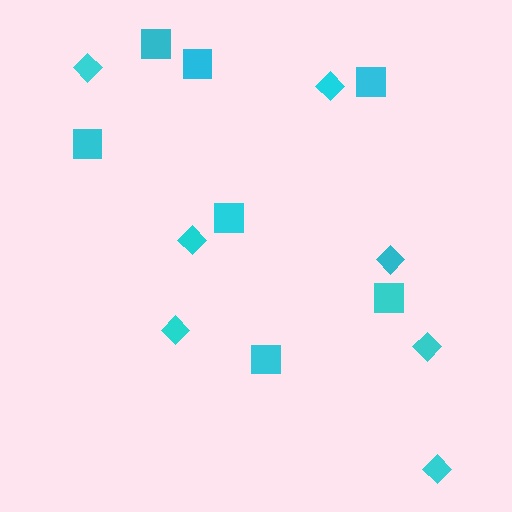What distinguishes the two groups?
There are 2 groups: one group of squares (7) and one group of diamonds (7).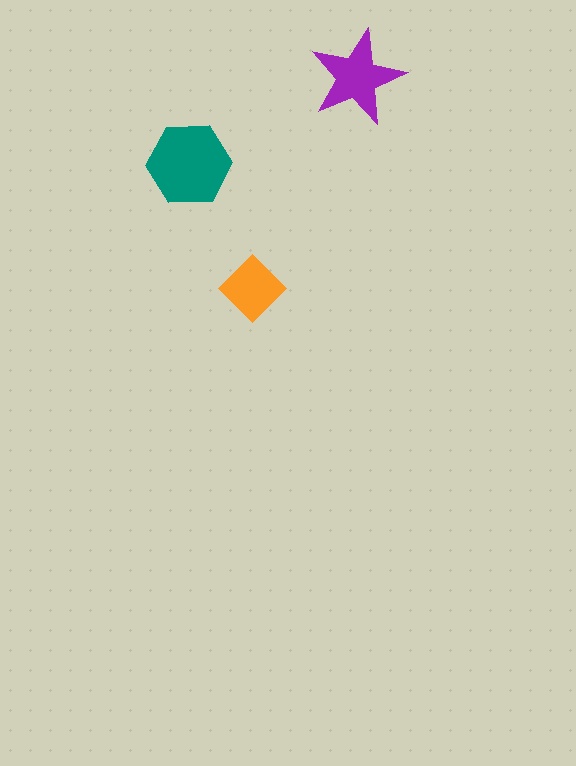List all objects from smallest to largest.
The orange diamond, the purple star, the teal hexagon.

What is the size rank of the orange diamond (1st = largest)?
3rd.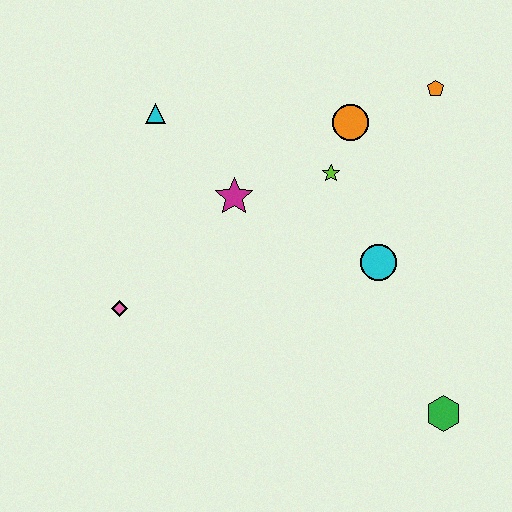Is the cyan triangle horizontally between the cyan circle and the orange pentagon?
No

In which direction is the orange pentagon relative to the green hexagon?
The orange pentagon is above the green hexagon.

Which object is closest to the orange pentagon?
The orange circle is closest to the orange pentagon.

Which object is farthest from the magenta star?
The green hexagon is farthest from the magenta star.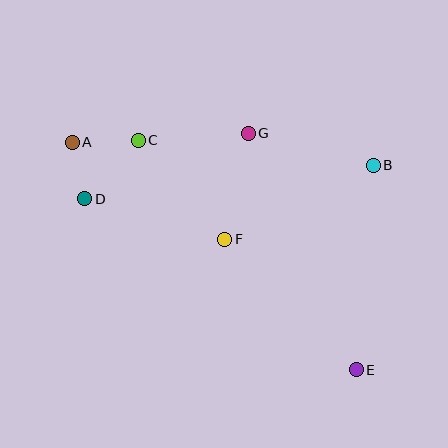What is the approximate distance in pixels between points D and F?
The distance between D and F is approximately 146 pixels.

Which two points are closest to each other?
Points A and D are closest to each other.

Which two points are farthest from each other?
Points A and E are farthest from each other.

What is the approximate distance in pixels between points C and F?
The distance between C and F is approximately 132 pixels.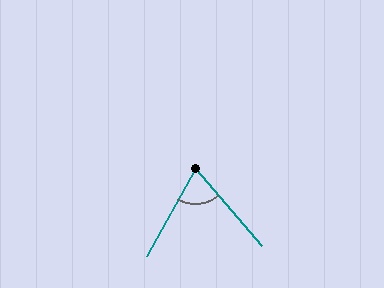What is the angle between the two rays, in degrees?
Approximately 69 degrees.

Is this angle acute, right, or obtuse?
It is acute.